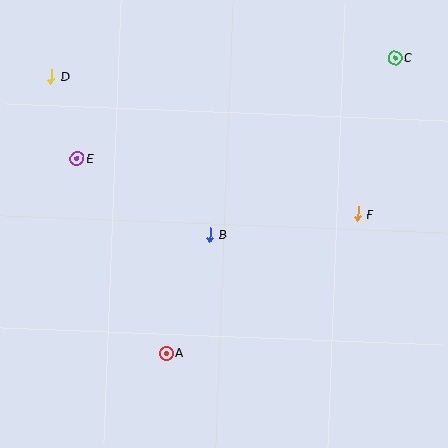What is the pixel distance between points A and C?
The distance between A and C is 374 pixels.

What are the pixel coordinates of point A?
Point A is at (166, 353).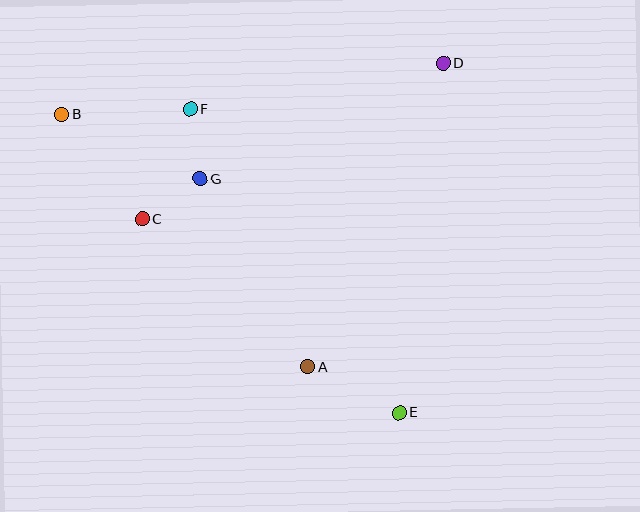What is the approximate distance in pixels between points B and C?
The distance between B and C is approximately 132 pixels.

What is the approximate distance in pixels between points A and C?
The distance between A and C is approximately 222 pixels.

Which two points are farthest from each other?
Points B and E are farthest from each other.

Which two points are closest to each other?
Points F and G are closest to each other.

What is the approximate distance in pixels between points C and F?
The distance between C and F is approximately 120 pixels.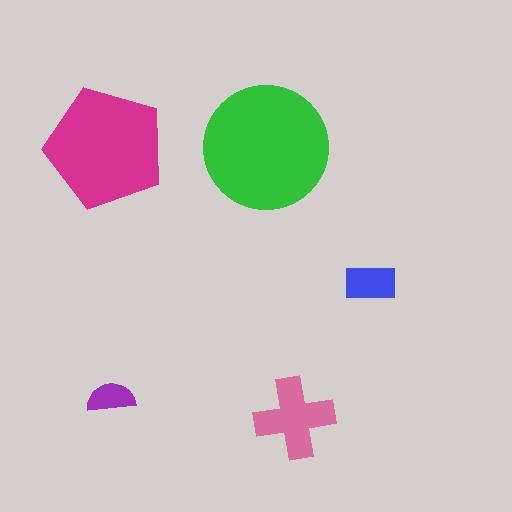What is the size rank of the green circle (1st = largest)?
1st.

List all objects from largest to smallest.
The green circle, the magenta pentagon, the pink cross, the blue rectangle, the purple semicircle.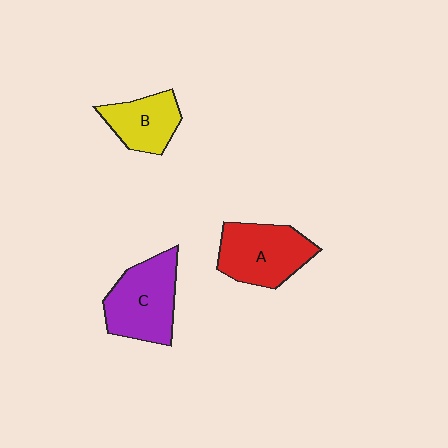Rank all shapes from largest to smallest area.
From largest to smallest: C (purple), A (red), B (yellow).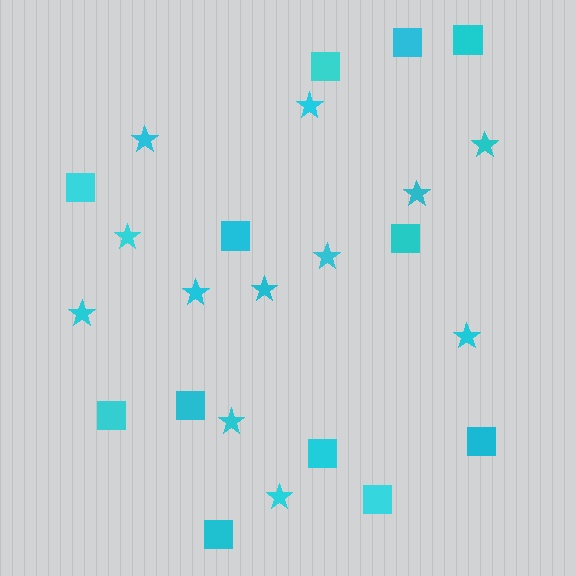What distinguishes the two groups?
There are 2 groups: one group of stars (12) and one group of squares (12).